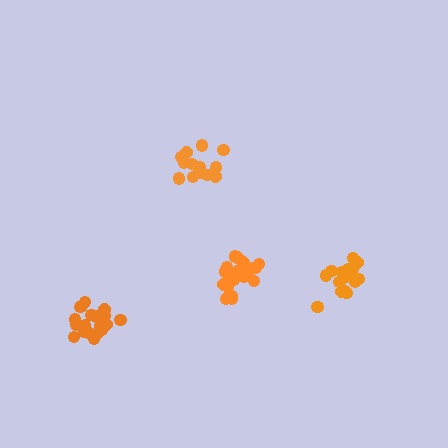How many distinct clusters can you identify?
There are 4 distinct clusters.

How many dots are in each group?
Group 1: 20 dots, Group 2: 20 dots, Group 3: 15 dots, Group 4: 20 dots (75 total).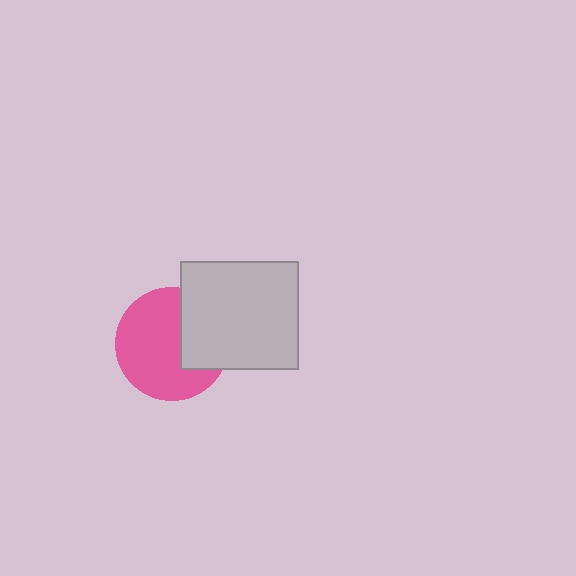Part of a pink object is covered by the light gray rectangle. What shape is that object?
It is a circle.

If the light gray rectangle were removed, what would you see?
You would see the complete pink circle.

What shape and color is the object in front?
The object in front is a light gray rectangle.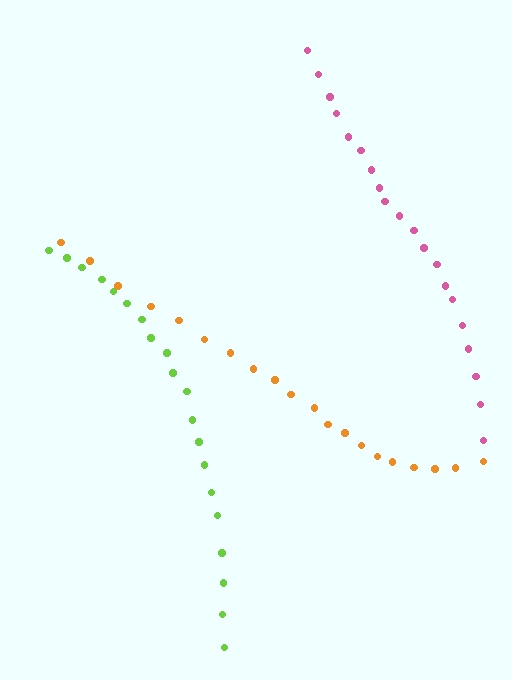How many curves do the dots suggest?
There are 3 distinct paths.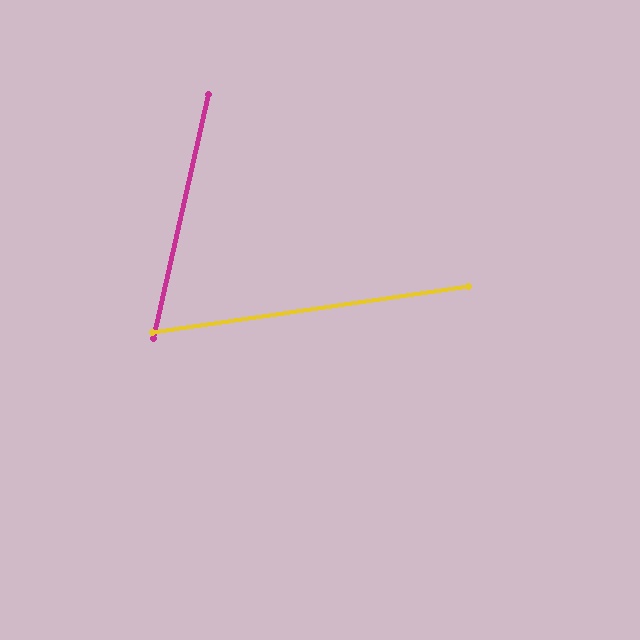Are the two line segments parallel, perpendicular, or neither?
Neither parallel nor perpendicular — they differ by about 69°.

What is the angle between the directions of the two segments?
Approximately 69 degrees.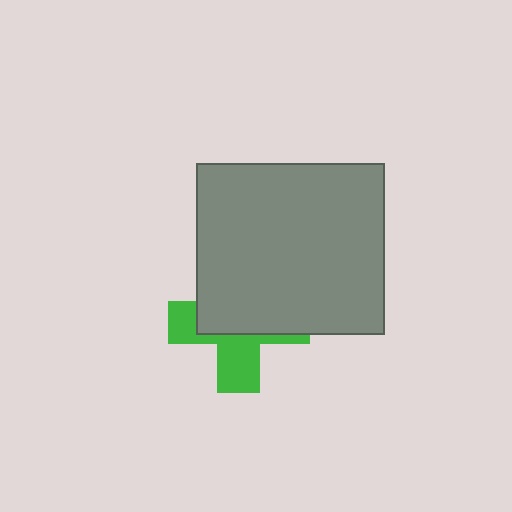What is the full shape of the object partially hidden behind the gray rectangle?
The partially hidden object is a green cross.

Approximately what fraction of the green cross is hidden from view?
Roughly 59% of the green cross is hidden behind the gray rectangle.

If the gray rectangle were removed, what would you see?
You would see the complete green cross.